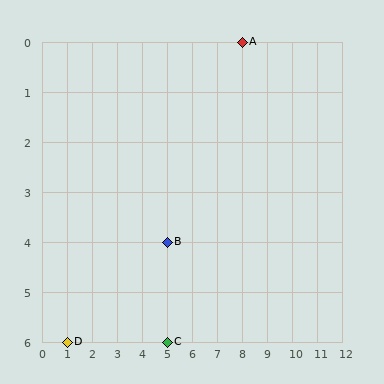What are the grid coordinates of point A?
Point A is at grid coordinates (8, 0).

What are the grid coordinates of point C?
Point C is at grid coordinates (5, 6).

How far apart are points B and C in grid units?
Points B and C are 2 rows apart.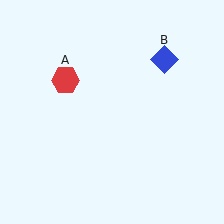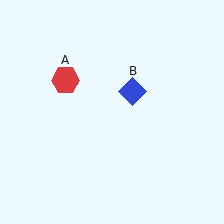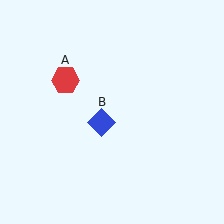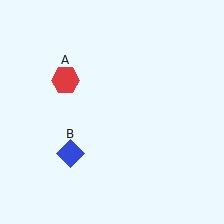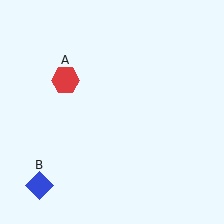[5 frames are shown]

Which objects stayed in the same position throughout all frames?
Red hexagon (object A) remained stationary.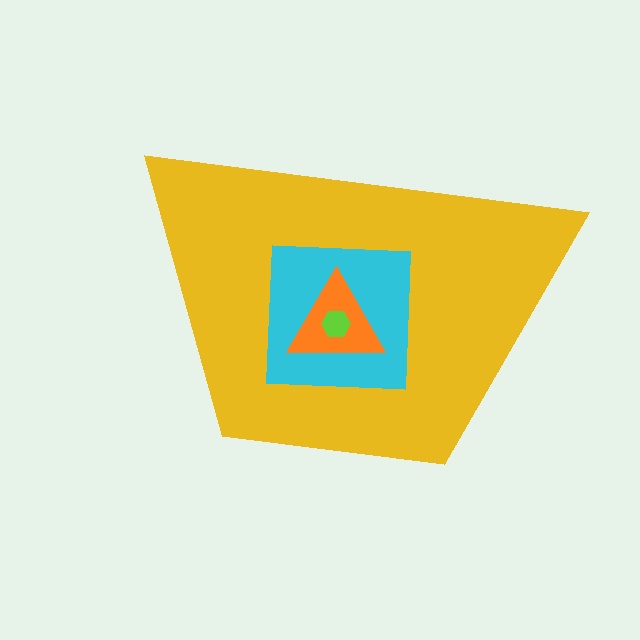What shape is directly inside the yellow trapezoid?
The cyan square.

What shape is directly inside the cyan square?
The orange triangle.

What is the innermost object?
The lime hexagon.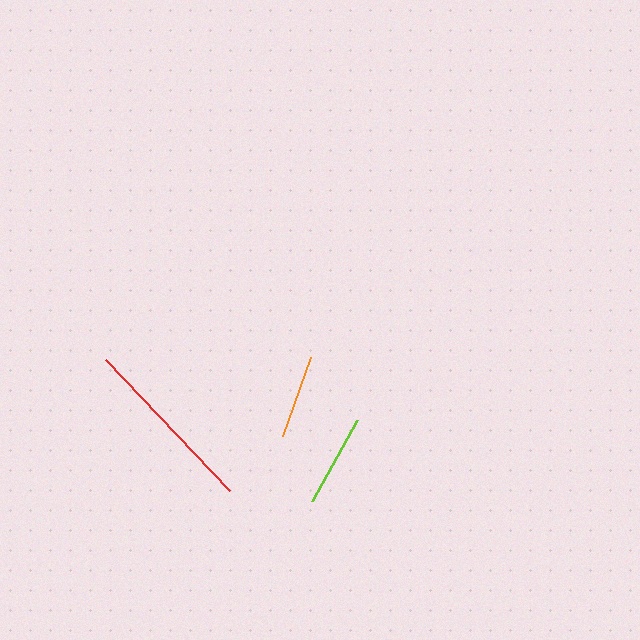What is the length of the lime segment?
The lime segment is approximately 92 pixels long.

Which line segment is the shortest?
The orange line is the shortest at approximately 84 pixels.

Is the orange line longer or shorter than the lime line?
The lime line is longer than the orange line.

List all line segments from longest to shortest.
From longest to shortest: red, lime, orange.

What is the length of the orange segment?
The orange segment is approximately 84 pixels long.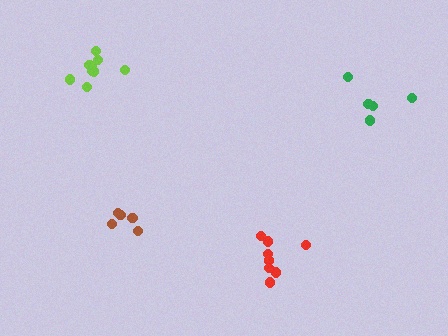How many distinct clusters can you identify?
There are 4 distinct clusters.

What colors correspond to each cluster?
The clusters are colored: lime, red, brown, green.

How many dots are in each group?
Group 1: 9 dots, Group 2: 8 dots, Group 3: 5 dots, Group 4: 5 dots (27 total).